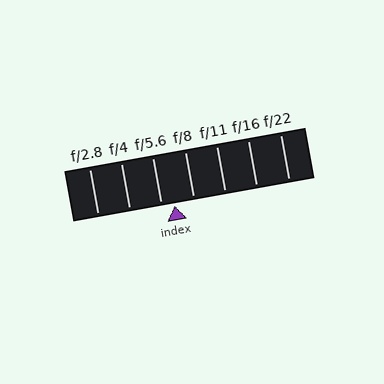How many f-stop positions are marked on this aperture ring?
There are 7 f-stop positions marked.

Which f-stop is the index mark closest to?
The index mark is closest to f/5.6.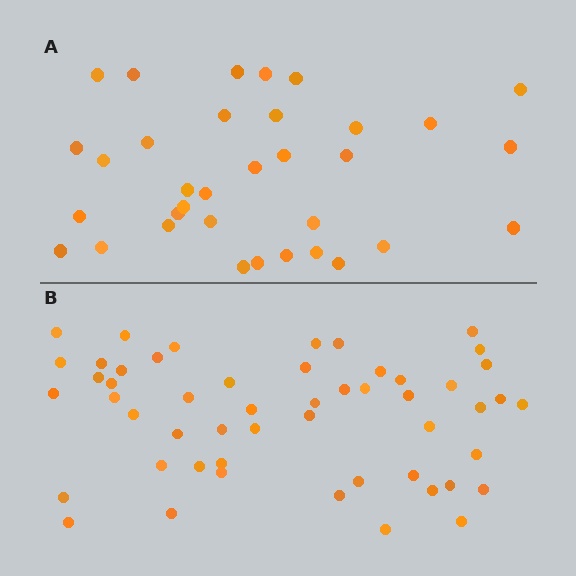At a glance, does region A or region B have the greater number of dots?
Region B (the bottom region) has more dots.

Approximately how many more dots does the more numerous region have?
Region B has approximately 20 more dots than region A.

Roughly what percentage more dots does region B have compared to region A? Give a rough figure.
About 55% more.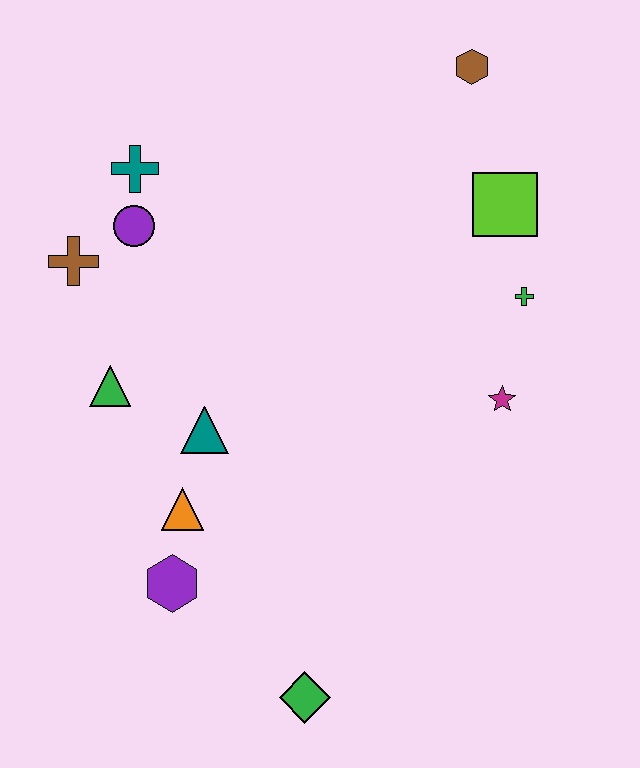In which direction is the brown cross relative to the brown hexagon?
The brown cross is to the left of the brown hexagon.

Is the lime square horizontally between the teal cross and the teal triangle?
No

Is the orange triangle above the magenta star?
No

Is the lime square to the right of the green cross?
No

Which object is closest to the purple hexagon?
The orange triangle is closest to the purple hexagon.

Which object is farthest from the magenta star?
The brown cross is farthest from the magenta star.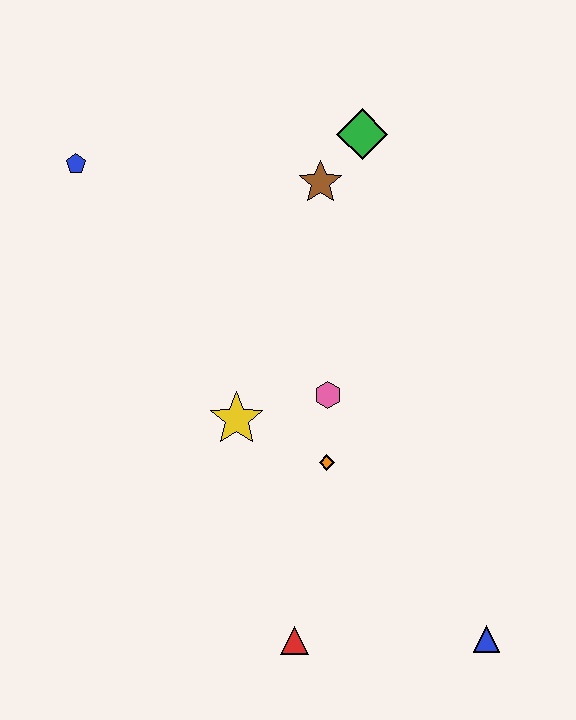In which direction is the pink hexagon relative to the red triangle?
The pink hexagon is above the red triangle.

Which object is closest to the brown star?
The green diamond is closest to the brown star.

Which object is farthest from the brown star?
The blue triangle is farthest from the brown star.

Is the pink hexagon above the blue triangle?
Yes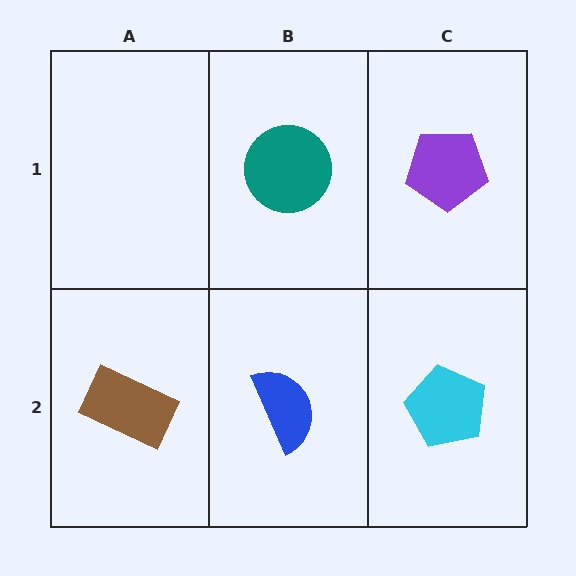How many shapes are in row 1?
2 shapes.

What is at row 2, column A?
A brown rectangle.